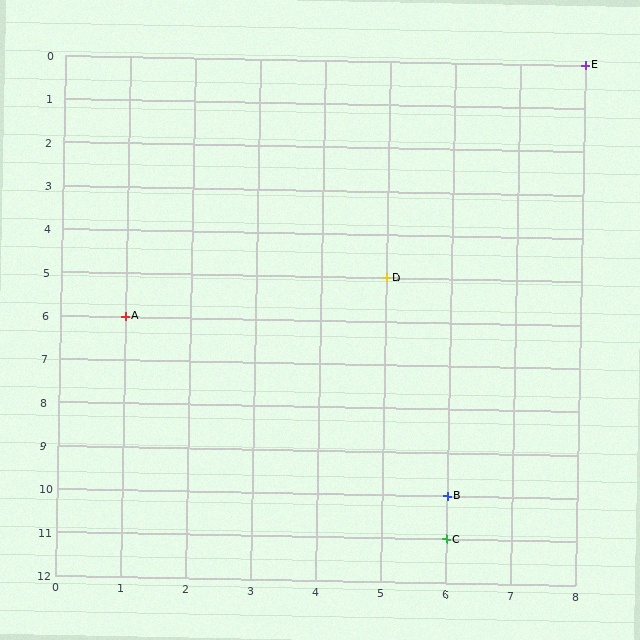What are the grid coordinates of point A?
Point A is at grid coordinates (1, 6).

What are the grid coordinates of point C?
Point C is at grid coordinates (6, 11).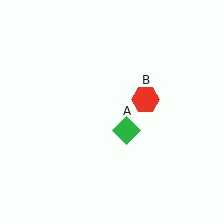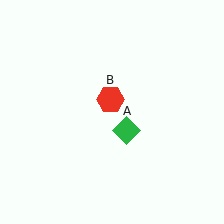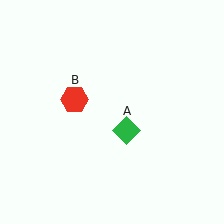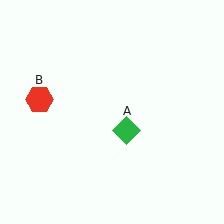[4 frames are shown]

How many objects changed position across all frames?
1 object changed position: red hexagon (object B).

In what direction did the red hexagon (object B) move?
The red hexagon (object B) moved left.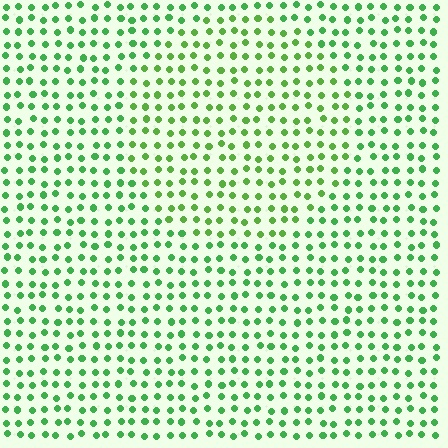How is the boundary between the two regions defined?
The boundary is defined purely by a slight shift in hue (about 21 degrees). Spacing, size, and orientation are identical on both sides.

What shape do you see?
I see a circle.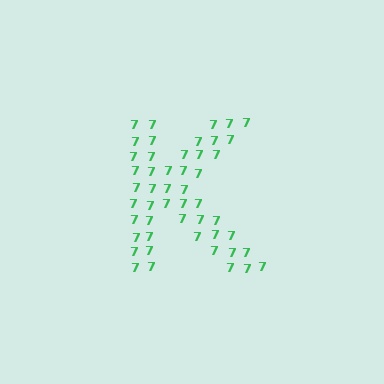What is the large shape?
The large shape is the letter K.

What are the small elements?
The small elements are digit 7's.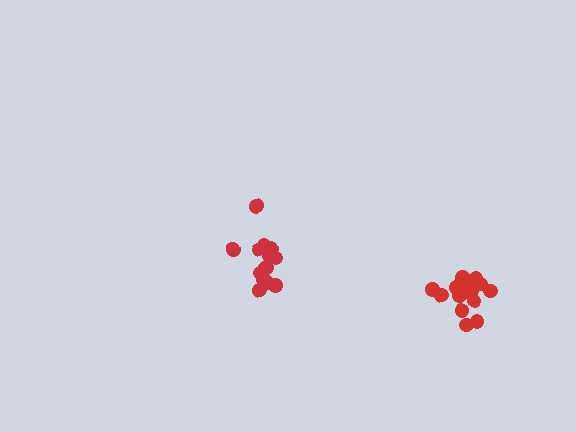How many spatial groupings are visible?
There are 2 spatial groupings.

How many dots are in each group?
Group 1: 14 dots, Group 2: 19 dots (33 total).